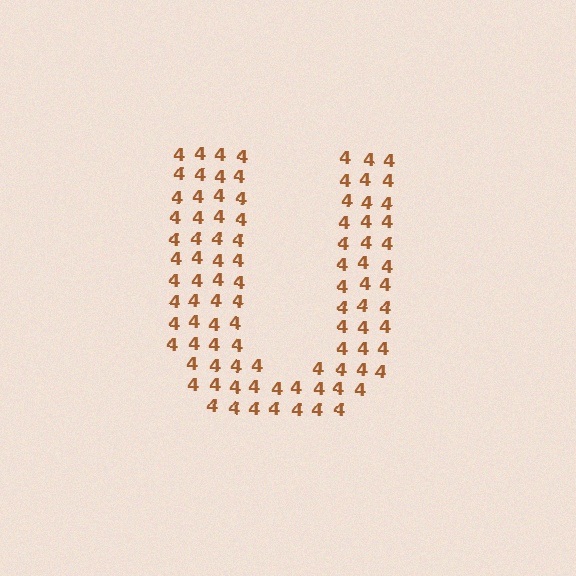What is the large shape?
The large shape is the letter U.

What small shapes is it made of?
It is made of small digit 4's.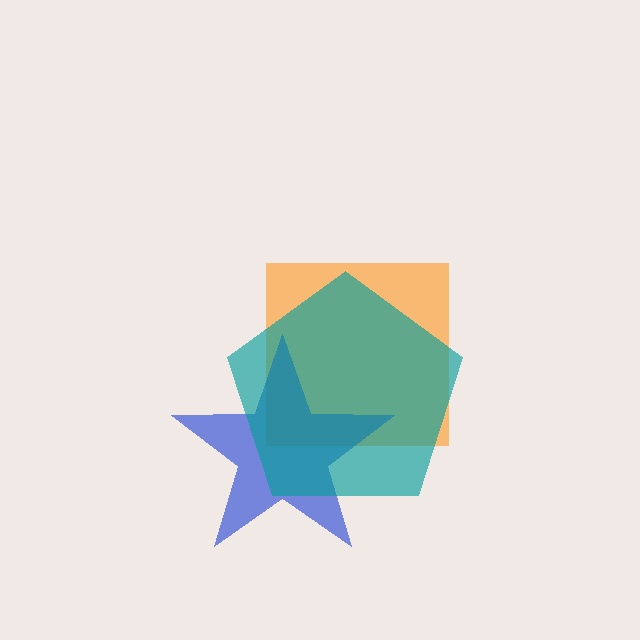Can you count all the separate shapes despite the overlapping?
Yes, there are 3 separate shapes.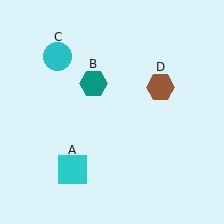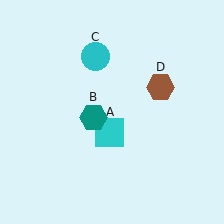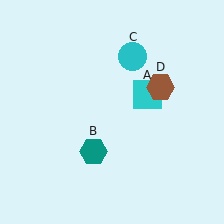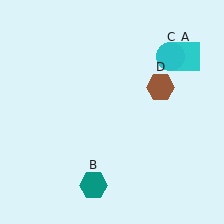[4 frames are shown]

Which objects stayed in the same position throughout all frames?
Brown hexagon (object D) remained stationary.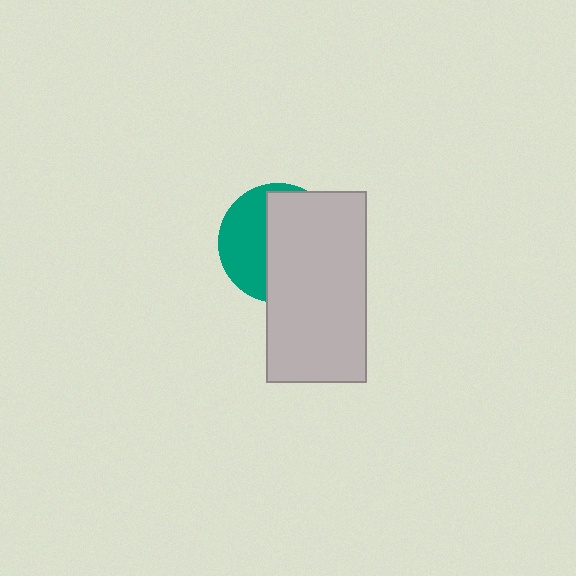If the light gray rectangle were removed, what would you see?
You would see the complete teal circle.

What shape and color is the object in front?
The object in front is a light gray rectangle.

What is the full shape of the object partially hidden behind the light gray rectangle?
The partially hidden object is a teal circle.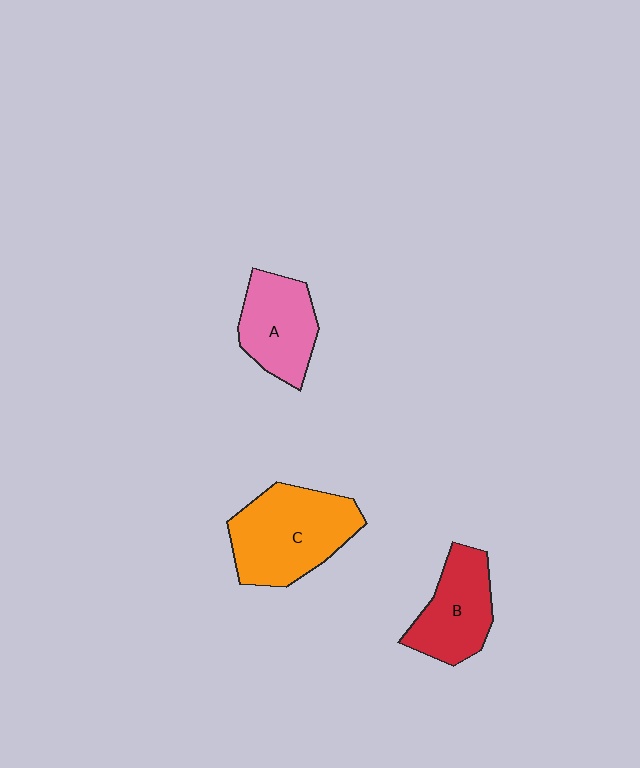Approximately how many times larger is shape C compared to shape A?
Approximately 1.4 times.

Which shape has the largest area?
Shape C (orange).